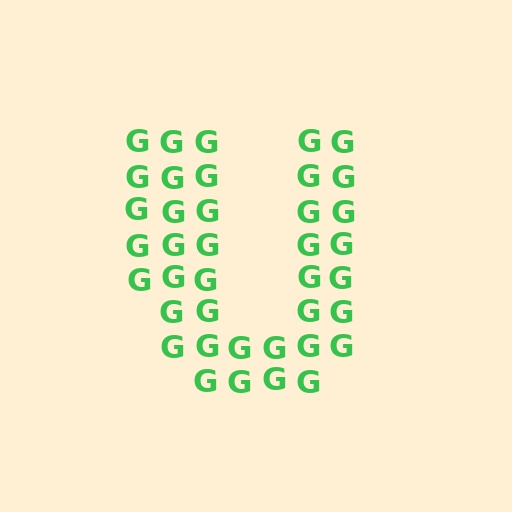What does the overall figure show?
The overall figure shows the letter U.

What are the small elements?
The small elements are letter G's.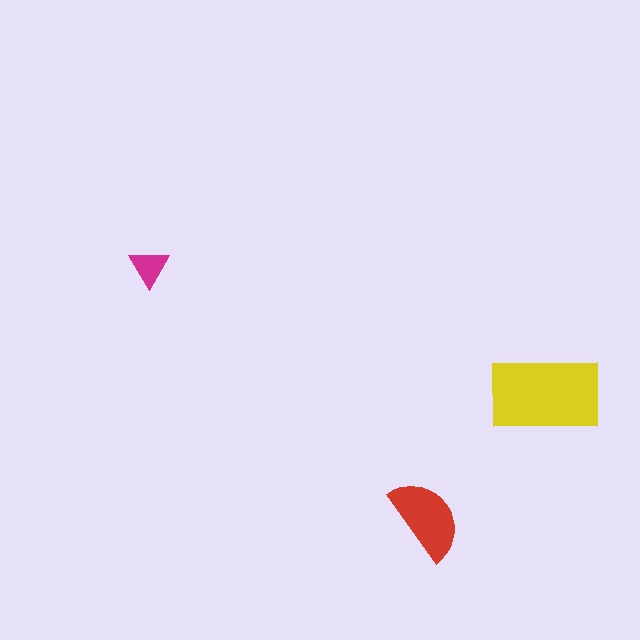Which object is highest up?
The magenta triangle is topmost.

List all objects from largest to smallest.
The yellow rectangle, the red semicircle, the magenta triangle.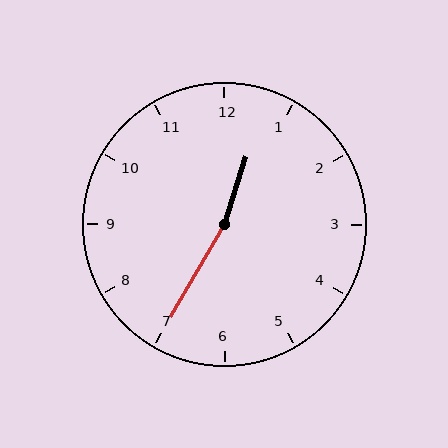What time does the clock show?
12:35.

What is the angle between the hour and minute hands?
Approximately 168 degrees.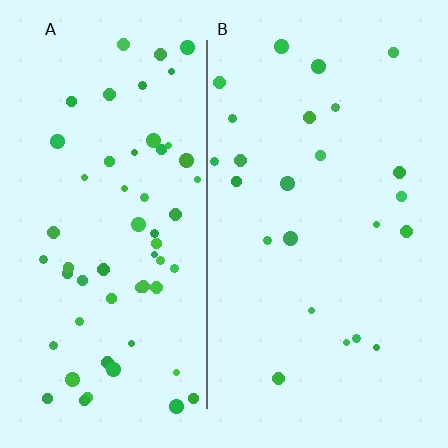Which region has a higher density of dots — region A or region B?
A (the left).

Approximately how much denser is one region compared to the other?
Approximately 2.5× — region A over region B.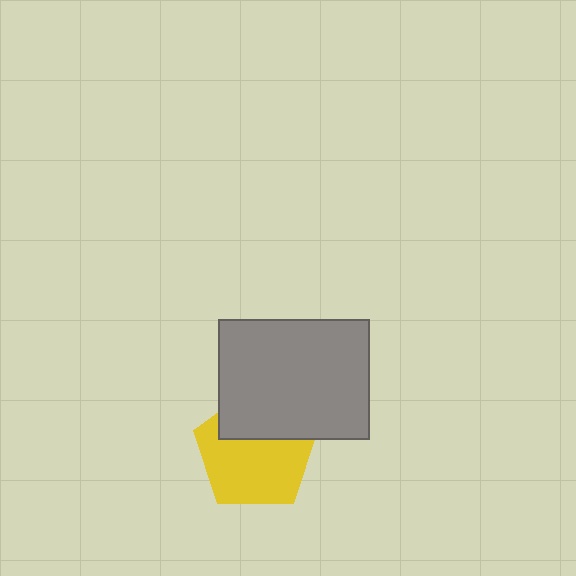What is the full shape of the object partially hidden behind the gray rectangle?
The partially hidden object is a yellow pentagon.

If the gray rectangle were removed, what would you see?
You would see the complete yellow pentagon.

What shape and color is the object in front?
The object in front is a gray rectangle.